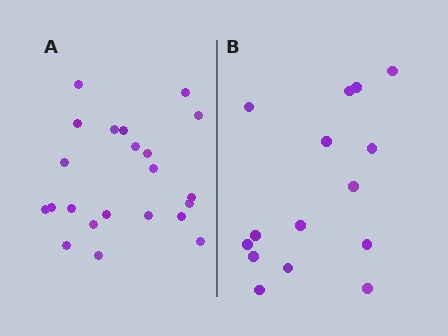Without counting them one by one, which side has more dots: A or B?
Region A (the left region) has more dots.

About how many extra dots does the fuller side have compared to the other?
Region A has roughly 8 or so more dots than region B.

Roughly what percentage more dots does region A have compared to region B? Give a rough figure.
About 45% more.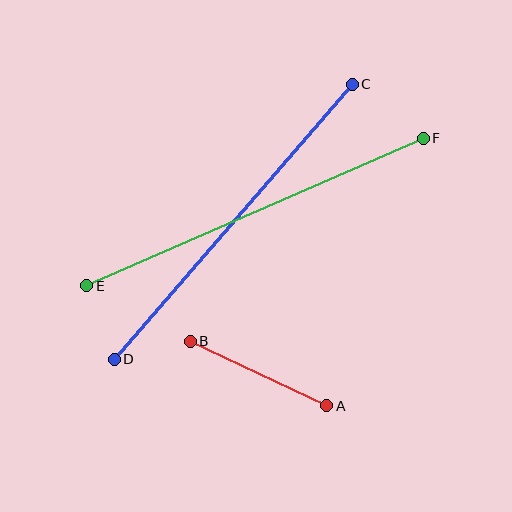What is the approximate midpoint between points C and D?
The midpoint is at approximately (233, 222) pixels.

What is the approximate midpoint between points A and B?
The midpoint is at approximately (258, 373) pixels.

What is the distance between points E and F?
The distance is approximately 367 pixels.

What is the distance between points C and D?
The distance is approximately 364 pixels.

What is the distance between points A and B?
The distance is approximately 151 pixels.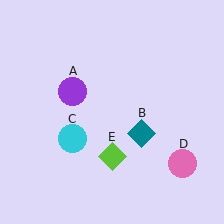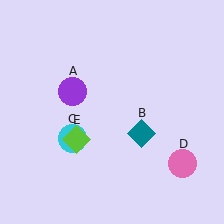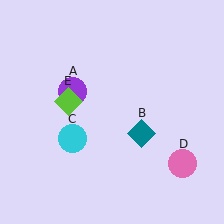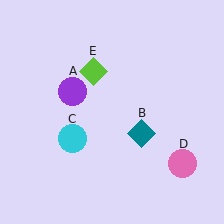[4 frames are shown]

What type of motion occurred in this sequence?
The lime diamond (object E) rotated clockwise around the center of the scene.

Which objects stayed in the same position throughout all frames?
Purple circle (object A) and teal diamond (object B) and cyan circle (object C) and pink circle (object D) remained stationary.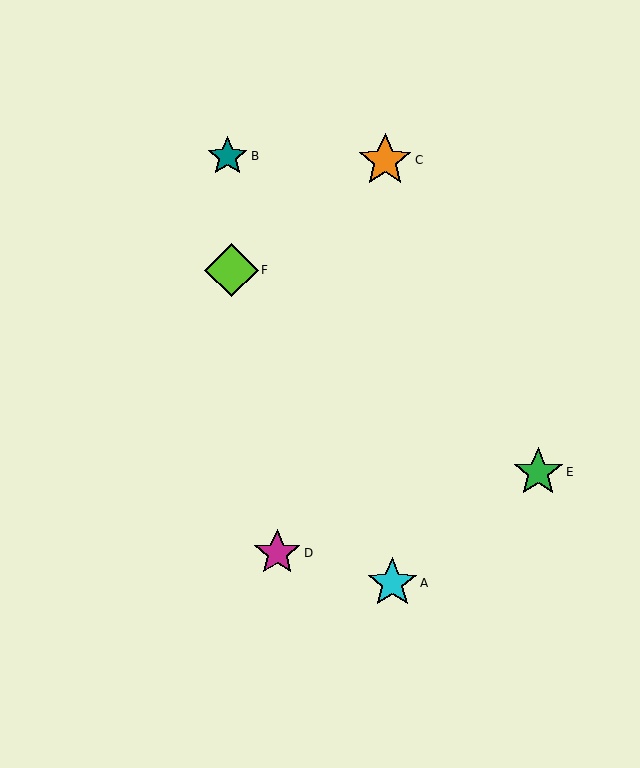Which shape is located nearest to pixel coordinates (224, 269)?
The lime diamond (labeled F) at (232, 270) is nearest to that location.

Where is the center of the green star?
The center of the green star is at (538, 472).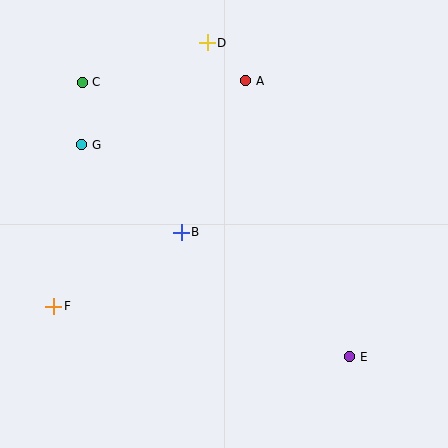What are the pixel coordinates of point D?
Point D is at (207, 43).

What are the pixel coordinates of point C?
Point C is at (82, 82).